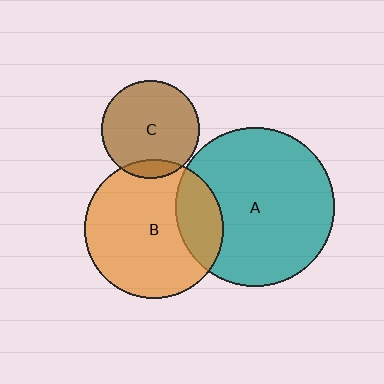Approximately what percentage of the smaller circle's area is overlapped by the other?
Approximately 10%.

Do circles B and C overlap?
Yes.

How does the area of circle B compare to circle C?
Approximately 2.0 times.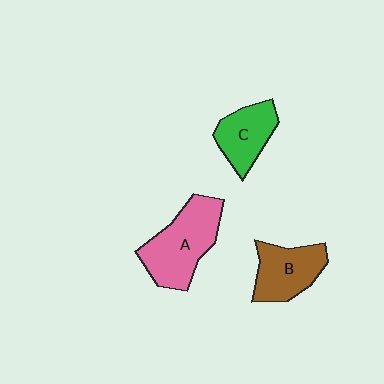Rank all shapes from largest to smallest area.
From largest to smallest: A (pink), B (brown), C (green).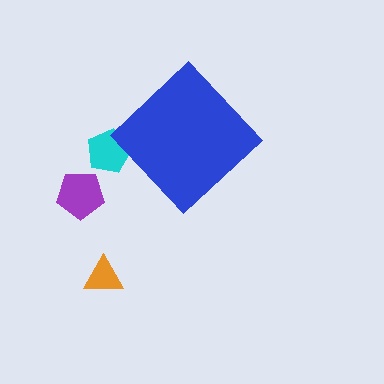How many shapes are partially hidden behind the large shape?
1 shape is partially hidden.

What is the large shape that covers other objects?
A blue diamond.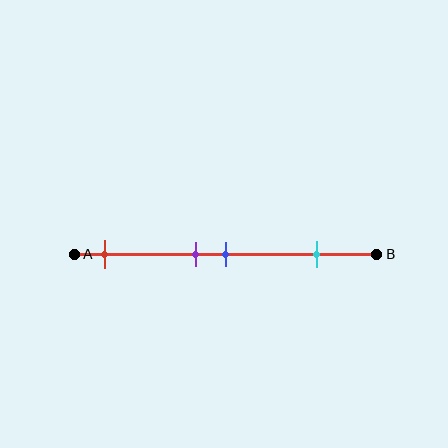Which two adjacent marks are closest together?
The purple and blue marks are the closest adjacent pair.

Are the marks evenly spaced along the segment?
No, the marks are not evenly spaced.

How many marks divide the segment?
There are 4 marks dividing the segment.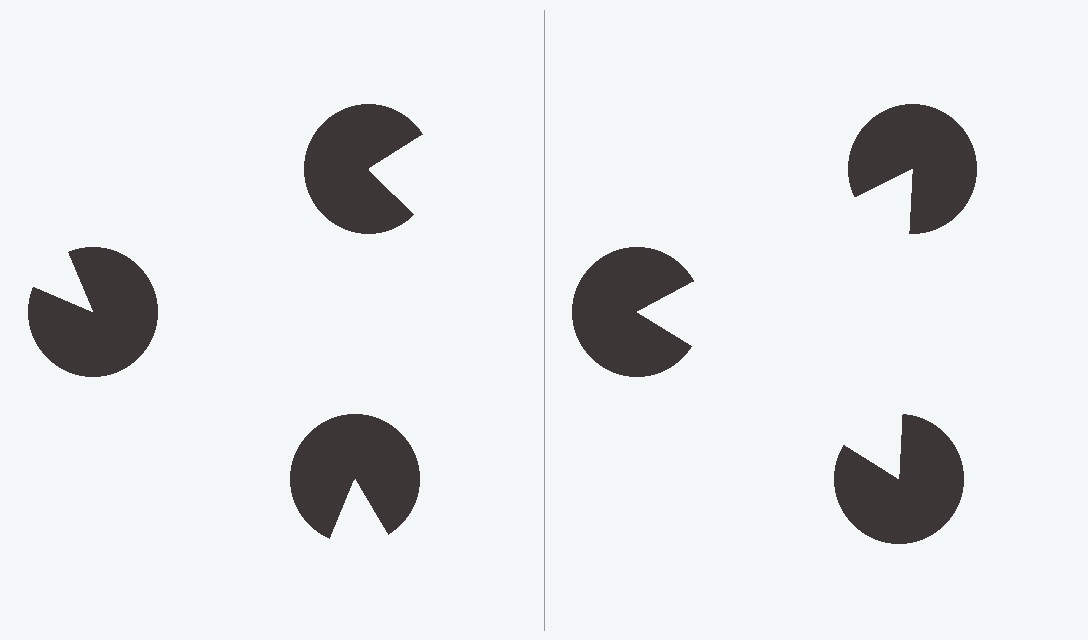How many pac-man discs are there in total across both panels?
6 — 3 on each side.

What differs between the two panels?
The pac-man discs are positioned identically on both sides; only the wedge orientations differ. On the right they align to a triangle; on the left they are misaligned.